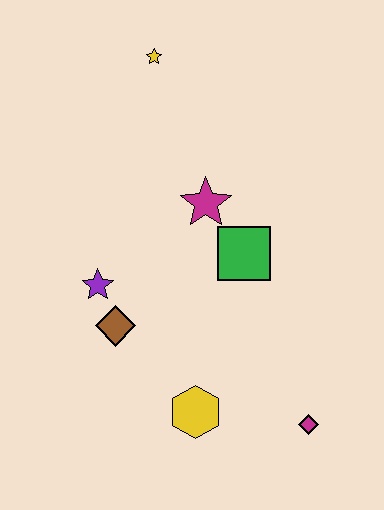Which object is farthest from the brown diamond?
The yellow star is farthest from the brown diamond.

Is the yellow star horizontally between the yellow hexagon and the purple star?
Yes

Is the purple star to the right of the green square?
No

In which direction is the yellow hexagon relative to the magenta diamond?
The yellow hexagon is to the left of the magenta diamond.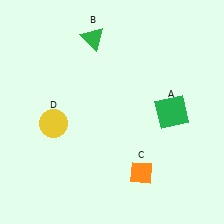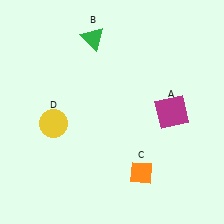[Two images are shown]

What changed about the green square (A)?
In Image 1, A is green. In Image 2, it changed to magenta.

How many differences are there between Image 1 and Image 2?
There is 1 difference between the two images.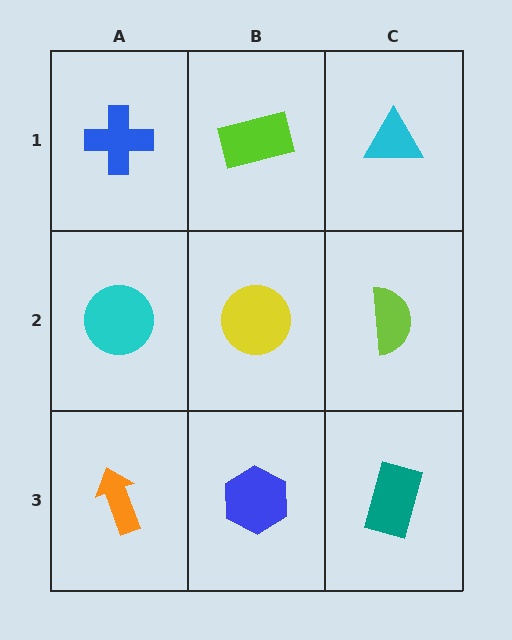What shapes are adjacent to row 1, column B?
A yellow circle (row 2, column B), a blue cross (row 1, column A), a cyan triangle (row 1, column C).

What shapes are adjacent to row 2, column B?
A lime rectangle (row 1, column B), a blue hexagon (row 3, column B), a cyan circle (row 2, column A), a lime semicircle (row 2, column C).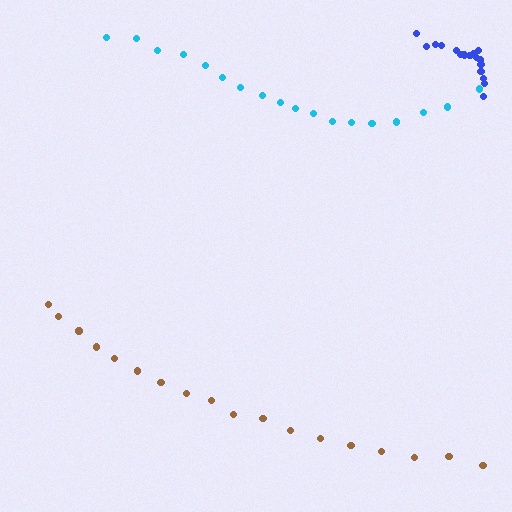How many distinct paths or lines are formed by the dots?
There are 3 distinct paths.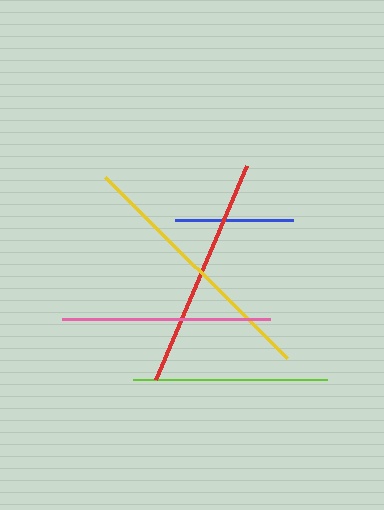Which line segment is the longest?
The yellow line is the longest at approximately 257 pixels.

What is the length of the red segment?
The red segment is approximately 232 pixels long.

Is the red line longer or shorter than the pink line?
The red line is longer than the pink line.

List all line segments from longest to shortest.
From longest to shortest: yellow, red, pink, lime, blue.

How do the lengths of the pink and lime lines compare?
The pink and lime lines are approximately the same length.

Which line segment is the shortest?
The blue line is the shortest at approximately 118 pixels.